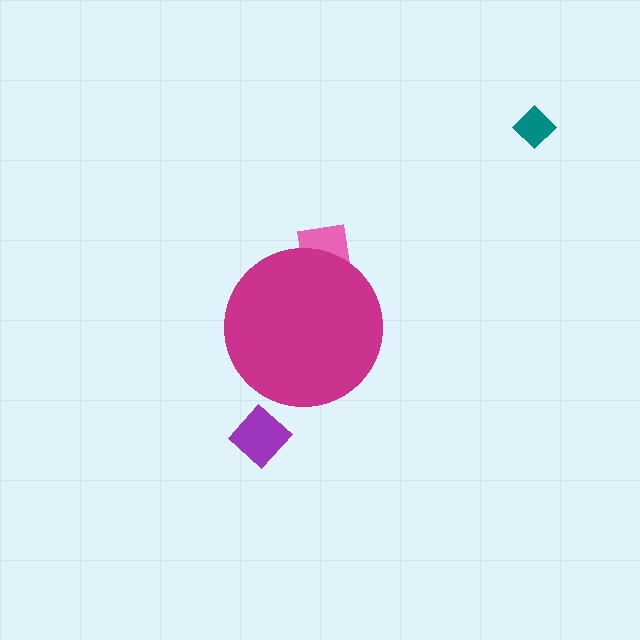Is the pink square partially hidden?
Yes, the pink square is partially hidden behind the magenta circle.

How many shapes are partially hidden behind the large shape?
1 shape is partially hidden.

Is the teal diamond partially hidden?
No, the teal diamond is fully visible.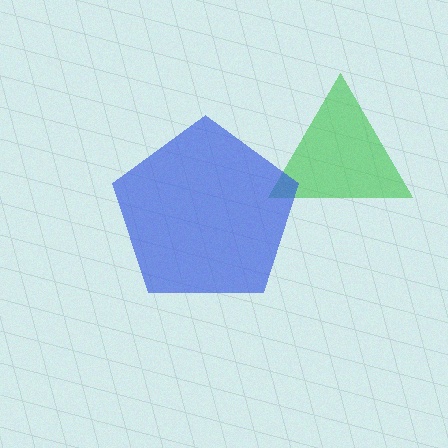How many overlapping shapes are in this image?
There are 2 overlapping shapes in the image.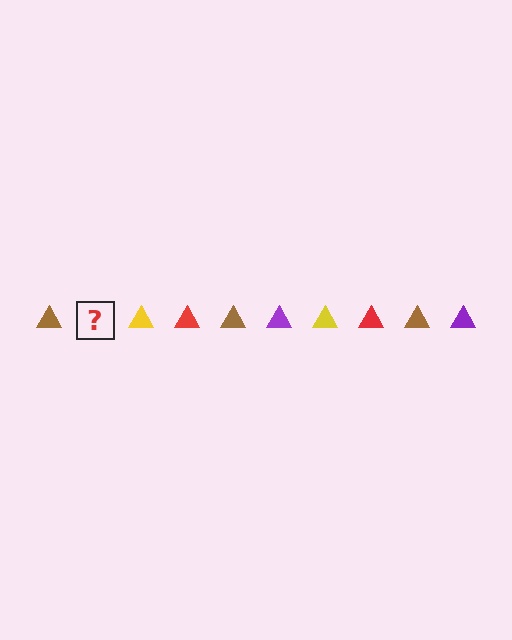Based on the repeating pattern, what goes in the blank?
The blank should be a purple triangle.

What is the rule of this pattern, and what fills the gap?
The rule is that the pattern cycles through brown, purple, yellow, red triangles. The gap should be filled with a purple triangle.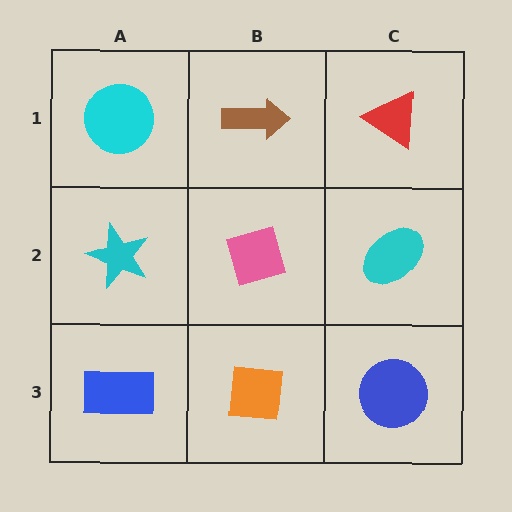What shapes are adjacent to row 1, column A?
A cyan star (row 2, column A), a brown arrow (row 1, column B).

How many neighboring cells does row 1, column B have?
3.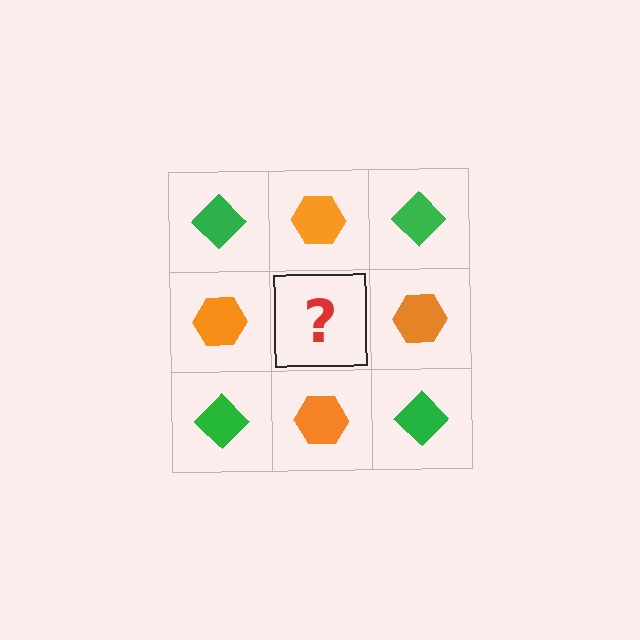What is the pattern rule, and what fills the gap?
The rule is that it alternates green diamond and orange hexagon in a checkerboard pattern. The gap should be filled with a green diamond.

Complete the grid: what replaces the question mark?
The question mark should be replaced with a green diamond.